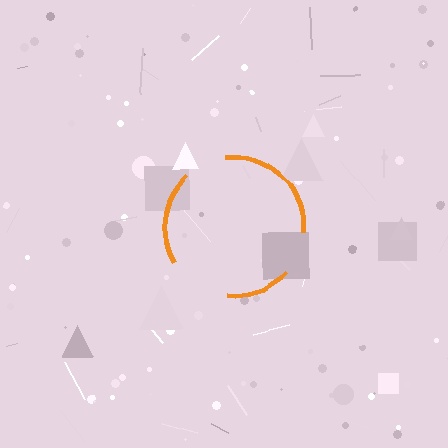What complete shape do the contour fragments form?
The contour fragments form a circle.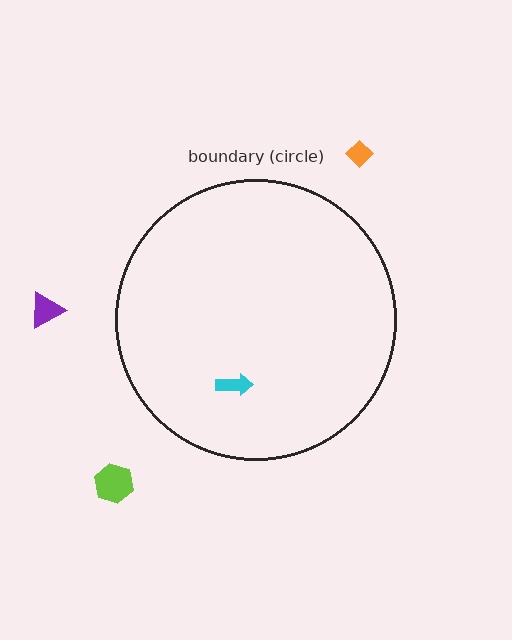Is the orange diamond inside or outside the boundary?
Outside.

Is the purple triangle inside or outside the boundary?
Outside.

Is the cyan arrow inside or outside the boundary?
Inside.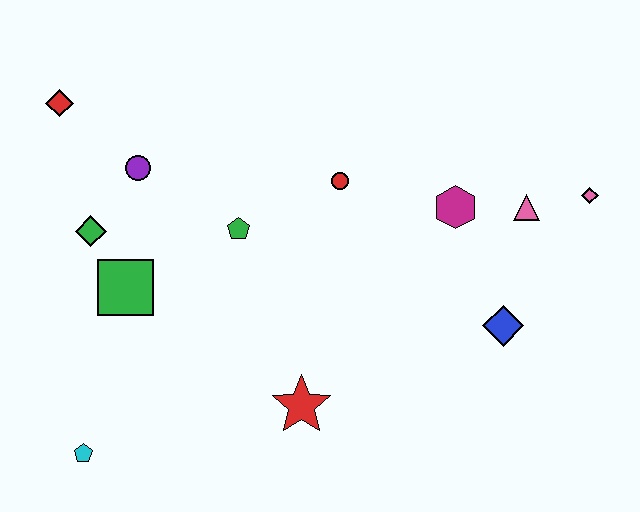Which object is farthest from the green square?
The pink diamond is farthest from the green square.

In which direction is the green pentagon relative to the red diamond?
The green pentagon is to the right of the red diamond.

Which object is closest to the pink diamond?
The pink triangle is closest to the pink diamond.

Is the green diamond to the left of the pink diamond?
Yes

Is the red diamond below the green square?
No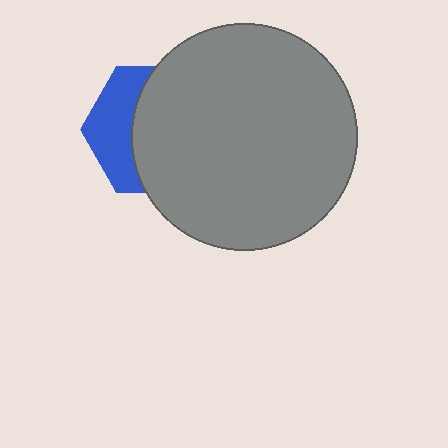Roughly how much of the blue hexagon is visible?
A small part of it is visible (roughly 36%).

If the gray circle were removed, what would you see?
You would see the complete blue hexagon.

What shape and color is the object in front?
The object in front is a gray circle.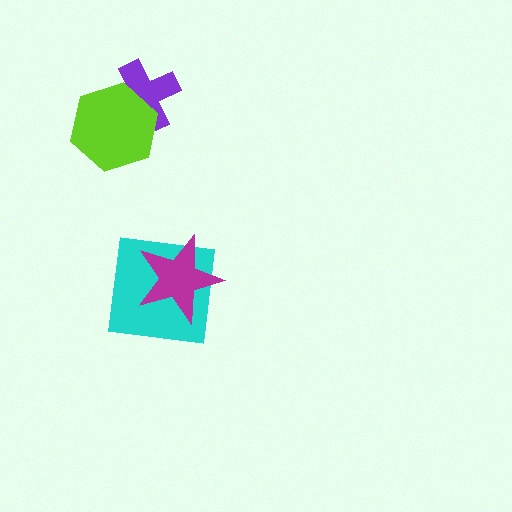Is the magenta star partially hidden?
No, no other shape covers it.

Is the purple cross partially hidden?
Yes, it is partially covered by another shape.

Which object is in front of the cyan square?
The magenta star is in front of the cyan square.